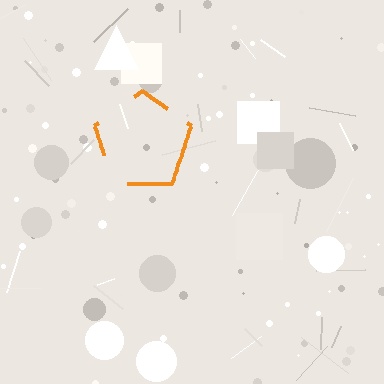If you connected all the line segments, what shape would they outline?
They would outline a pentagon.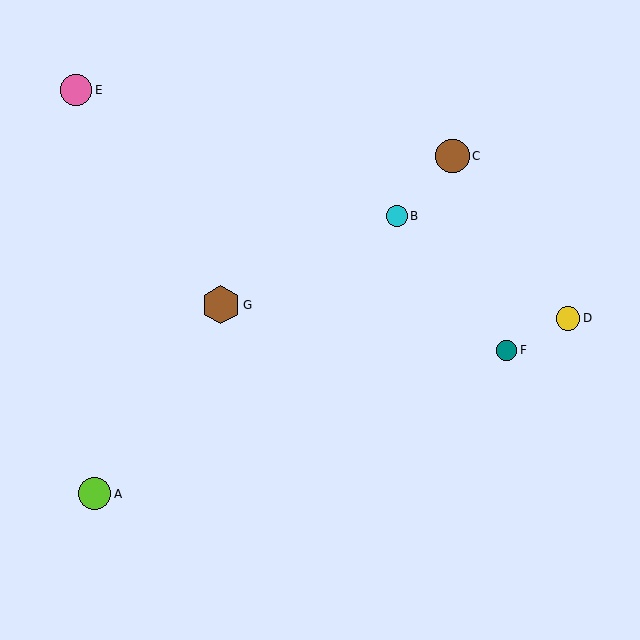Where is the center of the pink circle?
The center of the pink circle is at (76, 90).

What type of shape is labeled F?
Shape F is a teal circle.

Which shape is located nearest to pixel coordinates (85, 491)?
The lime circle (labeled A) at (95, 494) is nearest to that location.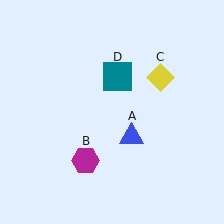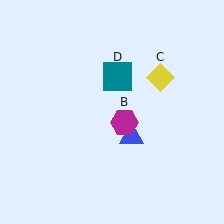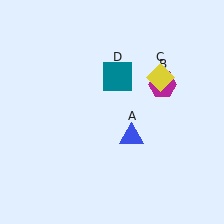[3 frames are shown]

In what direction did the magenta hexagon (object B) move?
The magenta hexagon (object B) moved up and to the right.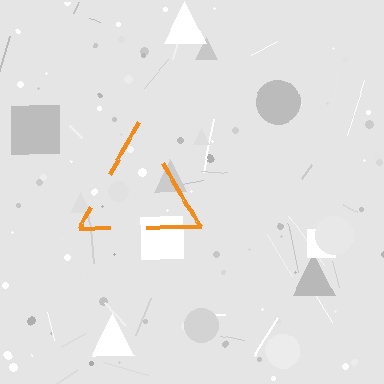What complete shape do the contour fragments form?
The contour fragments form a triangle.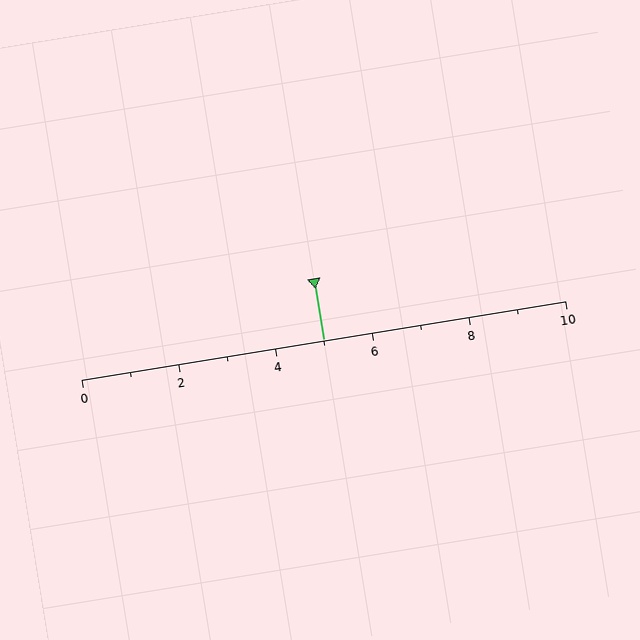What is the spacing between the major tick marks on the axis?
The major ticks are spaced 2 apart.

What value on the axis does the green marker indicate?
The marker indicates approximately 5.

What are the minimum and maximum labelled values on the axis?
The axis runs from 0 to 10.